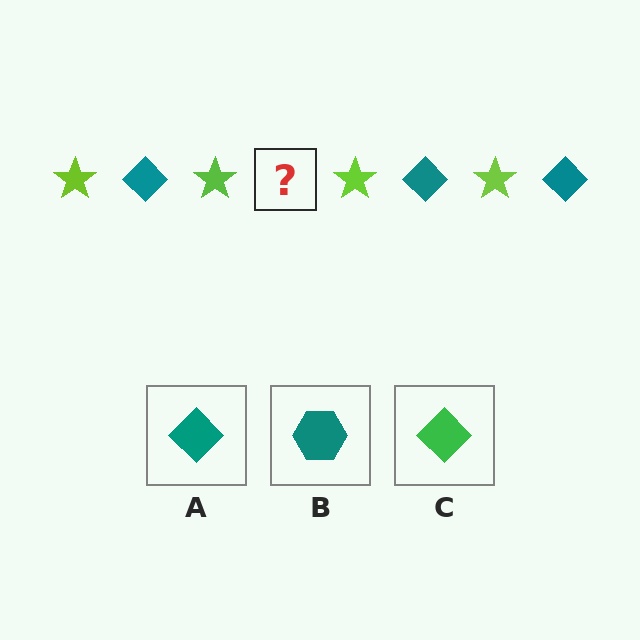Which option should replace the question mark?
Option A.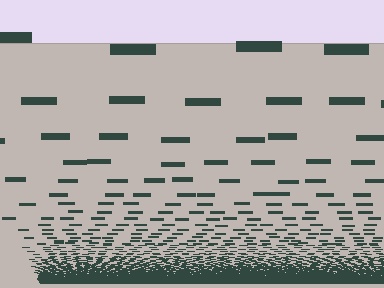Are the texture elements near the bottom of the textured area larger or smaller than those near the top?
Smaller. The gradient is inverted — elements near the bottom are smaller and denser.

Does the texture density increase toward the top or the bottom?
Density increases toward the bottom.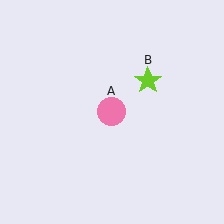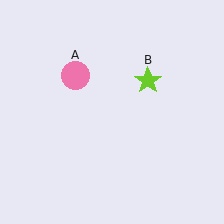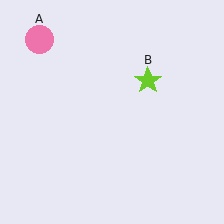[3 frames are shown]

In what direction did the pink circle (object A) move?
The pink circle (object A) moved up and to the left.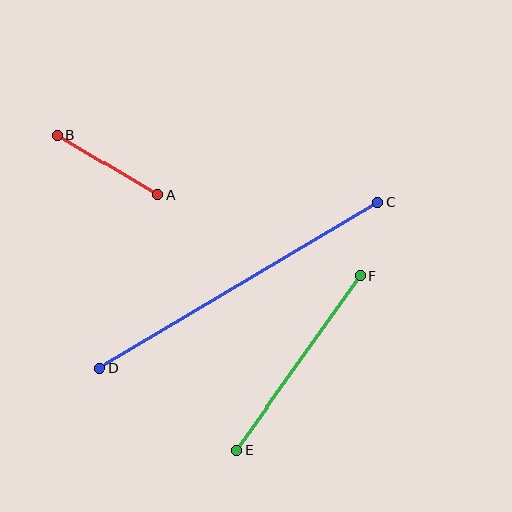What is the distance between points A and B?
The distance is approximately 117 pixels.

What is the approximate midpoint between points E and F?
The midpoint is at approximately (298, 363) pixels.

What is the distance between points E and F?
The distance is approximately 214 pixels.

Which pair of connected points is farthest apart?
Points C and D are farthest apart.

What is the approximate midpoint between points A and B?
The midpoint is at approximately (107, 165) pixels.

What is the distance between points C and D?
The distance is approximately 323 pixels.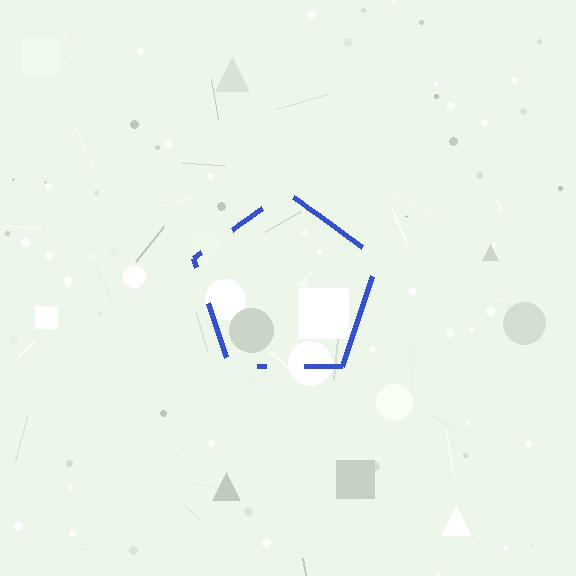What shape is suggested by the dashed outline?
The dashed outline suggests a pentagon.